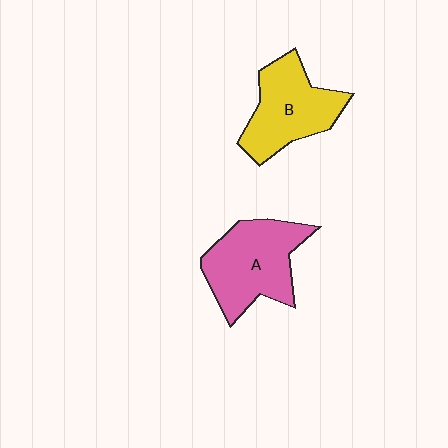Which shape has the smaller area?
Shape B (yellow).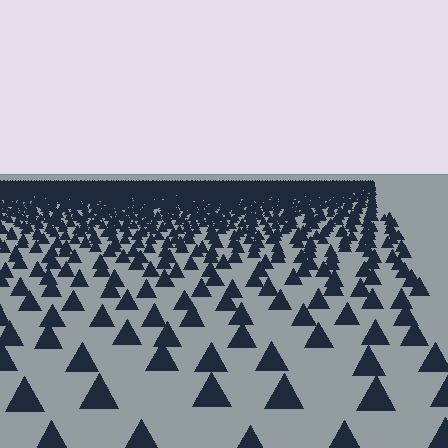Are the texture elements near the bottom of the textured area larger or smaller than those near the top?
Larger. Near the bottom, elements are closer to the viewer and appear at a bigger on-screen size.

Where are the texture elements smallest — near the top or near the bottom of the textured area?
Near the top.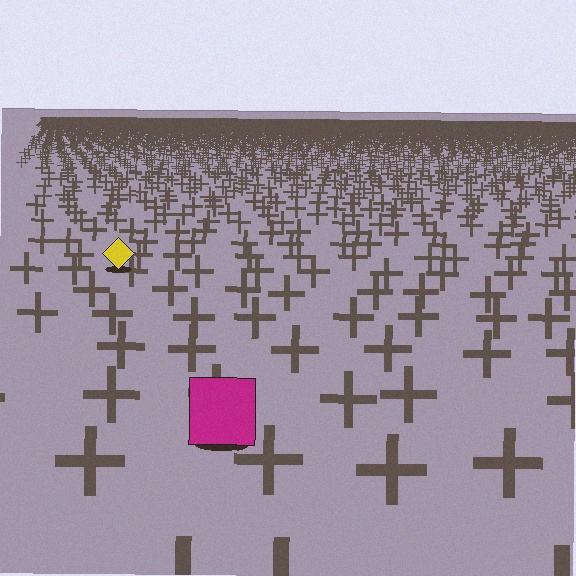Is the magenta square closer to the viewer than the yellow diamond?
Yes. The magenta square is closer — you can tell from the texture gradient: the ground texture is coarser near it.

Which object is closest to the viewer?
The magenta square is closest. The texture marks near it are larger and more spread out.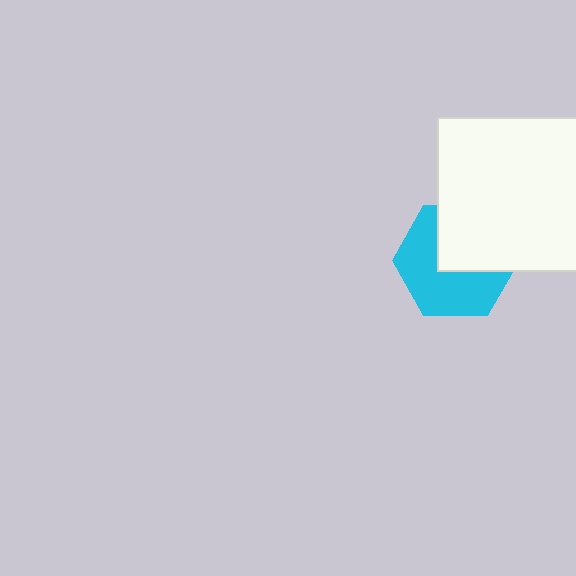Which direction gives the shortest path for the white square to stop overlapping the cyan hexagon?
Moving up gives the shortest separation.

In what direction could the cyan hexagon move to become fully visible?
The cyan hexagon could move down. That would shift it out from behind the white square entirely.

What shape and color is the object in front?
The object in front is a white square.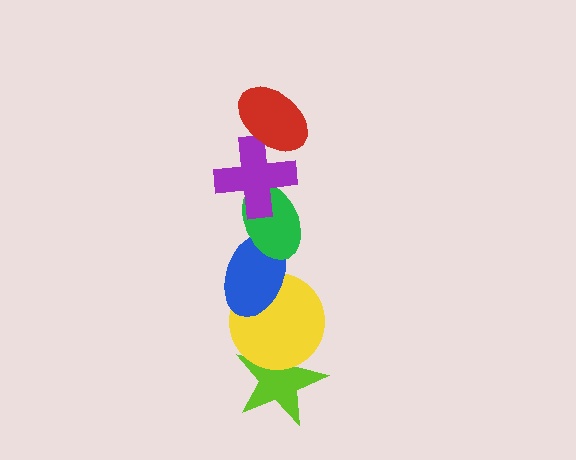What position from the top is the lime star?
The lime star is 6th from the top.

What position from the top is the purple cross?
The purple cross is 2nd from the top.